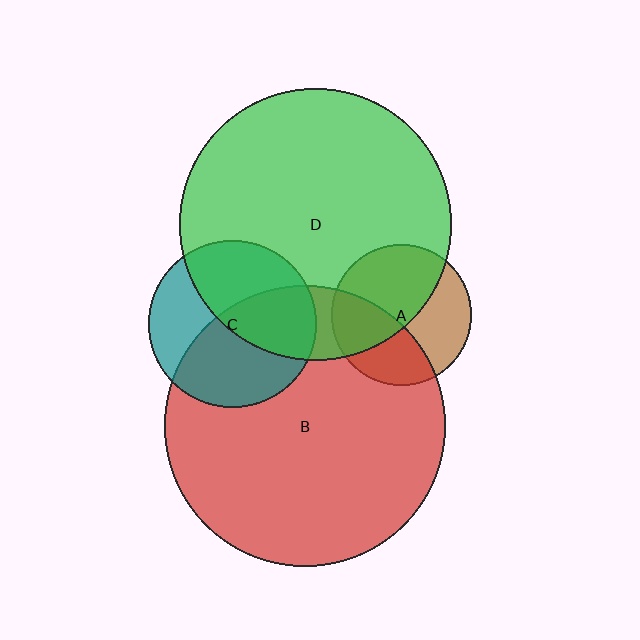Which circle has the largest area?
Circle B (red).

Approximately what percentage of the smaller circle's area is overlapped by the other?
Approximately 15%.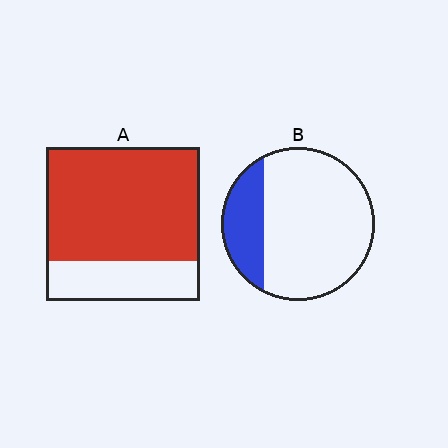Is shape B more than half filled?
No.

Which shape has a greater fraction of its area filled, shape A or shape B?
Shape A.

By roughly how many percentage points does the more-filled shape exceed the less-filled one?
By roughly 50 percentage points (A over B).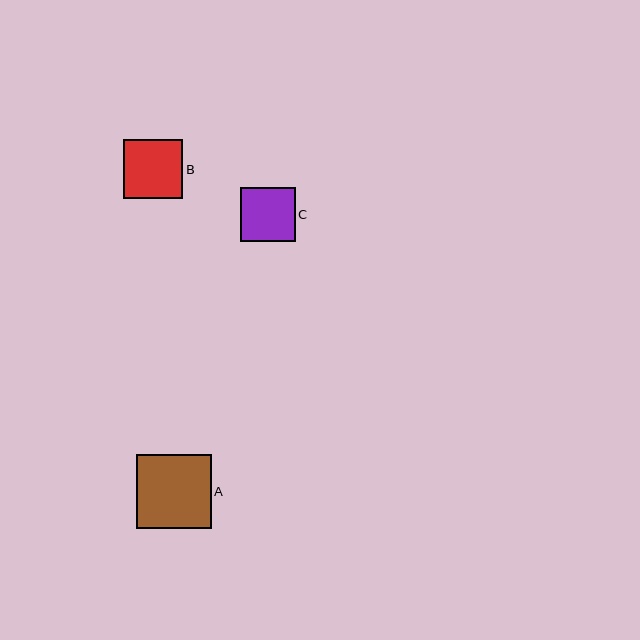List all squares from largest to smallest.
From largest to smallest: A, B, C.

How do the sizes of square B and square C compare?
Square B and square C are approximately the same size.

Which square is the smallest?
Square C is the smallest with a size of approximately 54 pixels.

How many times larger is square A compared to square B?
Square A is approximately 1.3 times the size of square B.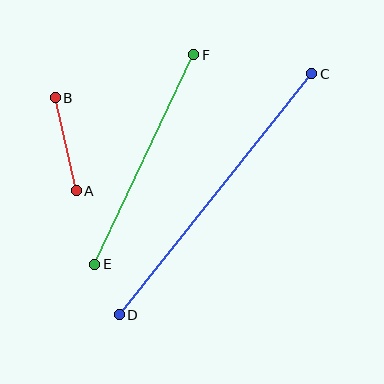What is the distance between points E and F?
The distance is approximately 232 pixels.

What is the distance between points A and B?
The distance is approximately 96 pixels.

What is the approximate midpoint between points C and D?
The midpoint is at approximately (216, 194) pixels.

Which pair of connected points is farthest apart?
Points C and D are farthest apart.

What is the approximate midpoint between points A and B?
The midpoint is at approximately (66, 144) pixels.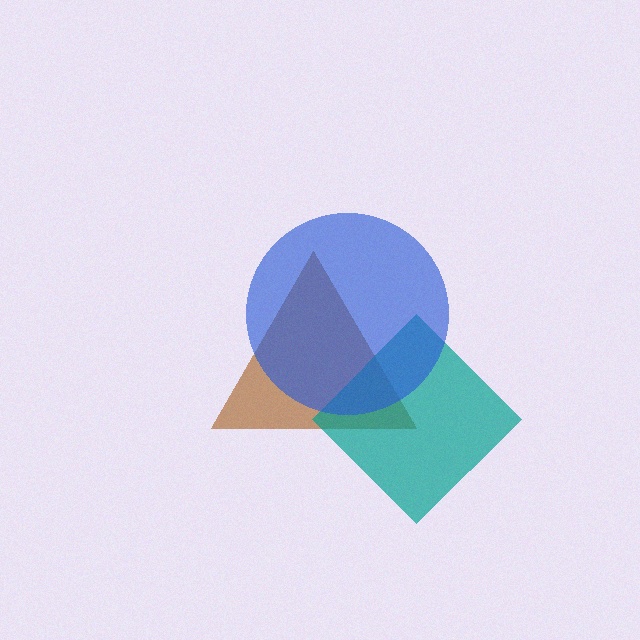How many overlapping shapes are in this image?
There are 3 overlapping shapes in the image.